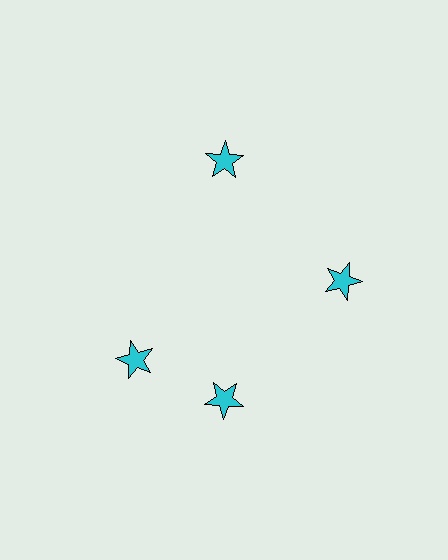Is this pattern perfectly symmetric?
No. The 4 cyan stars are arranged in a ring, but one element near the 9 o'clock position is rotated out of alignment along the ring, breaking the 4-fold rotational symmetry.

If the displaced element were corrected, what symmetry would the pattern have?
It would have 4-fold rotational symmetry — the pattern would map onto itself every 90 degrees.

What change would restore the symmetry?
The symmetry would be restored by rotating it back into even spacing with its neighbors so that all 4 stars sit at equal angles and equal distance from the center.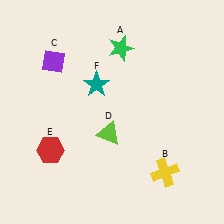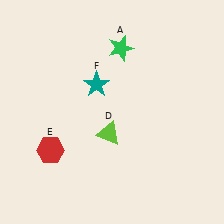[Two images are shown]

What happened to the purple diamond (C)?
The purple diamond (C) was removed in Image 2. It was in the top-left area of Image 1.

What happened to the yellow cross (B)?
The yellow cross (B) was removed in Image 2. It was in the bottom-right area of Image 1.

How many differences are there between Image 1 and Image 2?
There are 2 differences between the two images.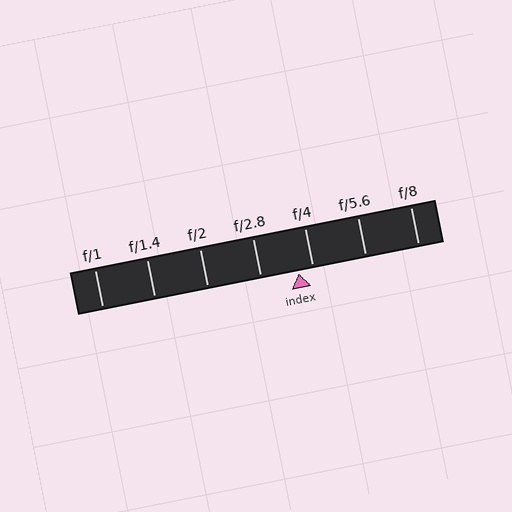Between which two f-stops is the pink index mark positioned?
The index mark is between f/2.8 and f/4.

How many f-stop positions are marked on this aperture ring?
There are 7 f-stop positions marked.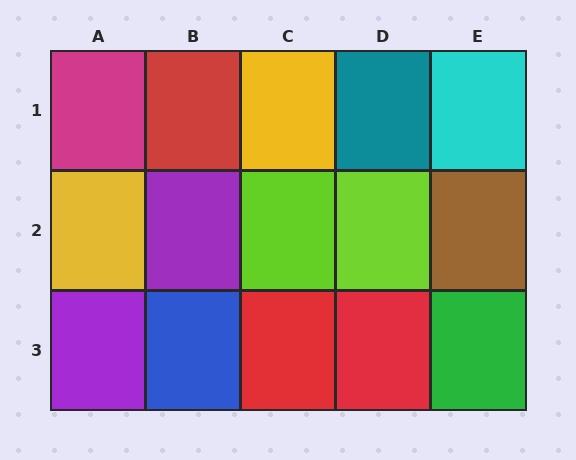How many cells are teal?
1 cell is teal.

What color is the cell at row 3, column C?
Red.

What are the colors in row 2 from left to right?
Yellow, purple, lime, lime, brown.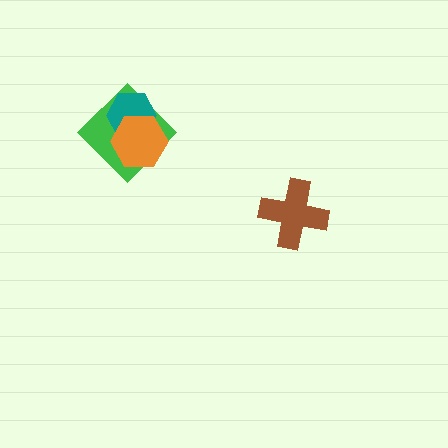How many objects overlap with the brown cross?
0 objects overlap with the brown cross.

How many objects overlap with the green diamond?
2 objects overlap with the green diamond.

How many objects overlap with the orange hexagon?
2 objects overlap with the orange hexagon.